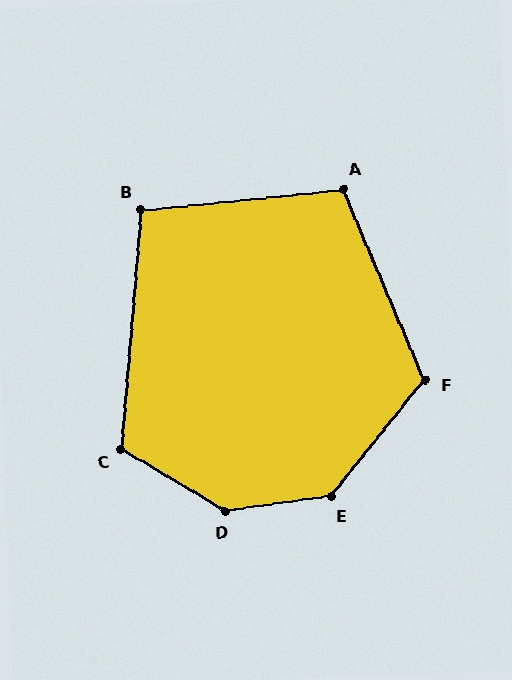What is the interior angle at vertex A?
Approximately 108 degrees (obtuse).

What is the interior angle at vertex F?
Approximately 118 degrees (obtuse).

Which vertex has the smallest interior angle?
B, at approximately 100 degrees.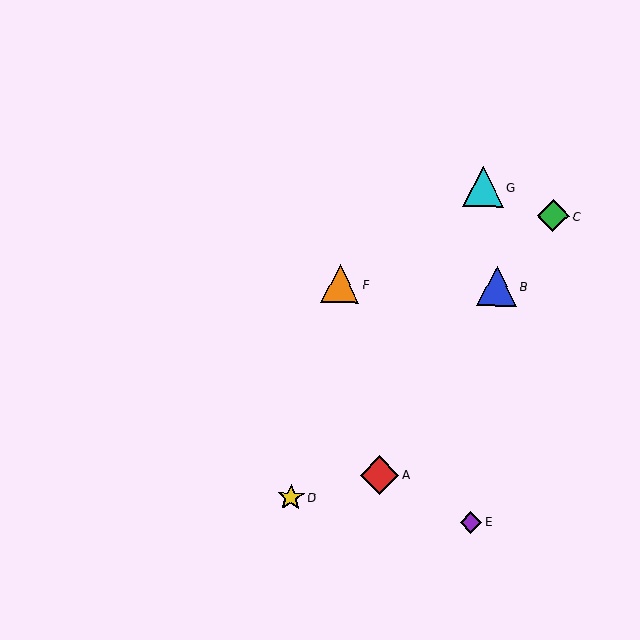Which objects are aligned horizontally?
Objects B, F are aligned horizontally.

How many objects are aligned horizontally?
2 objects (B, F) are aligned horizontally.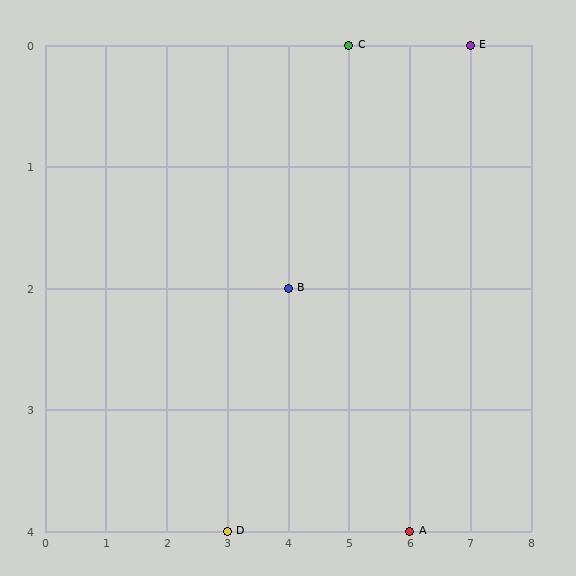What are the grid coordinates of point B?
Point B is at grid coordinates (4, 2).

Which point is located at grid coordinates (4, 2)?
Point B is at (4, 2).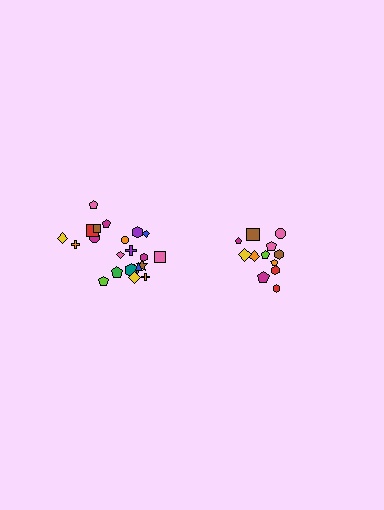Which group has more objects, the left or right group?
The left group.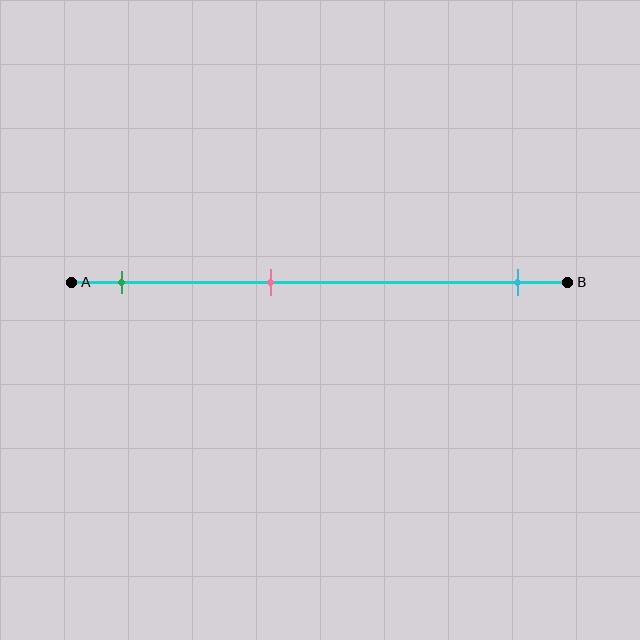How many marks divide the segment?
There are 3 marks dividing the segment.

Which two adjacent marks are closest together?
The green and pink marks are the closest adjacent pair.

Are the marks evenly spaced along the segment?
No, the marks are not evenly spaced.